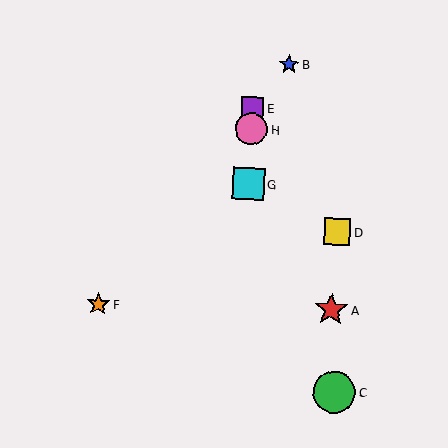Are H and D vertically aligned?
No, H is at x≈251 and D is at x≈337.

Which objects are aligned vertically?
Objects E, G, H are aligned vertically.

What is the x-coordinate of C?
Object C is at x≈334.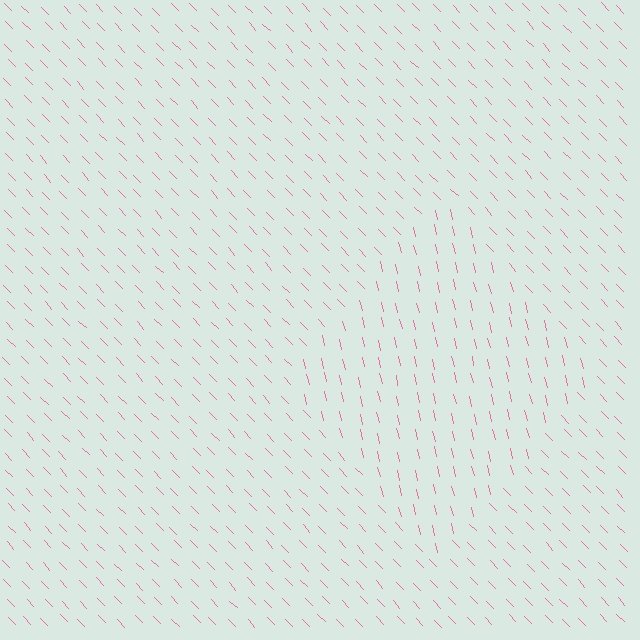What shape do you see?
I see a diamond.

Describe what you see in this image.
The image is filled with small pink line segments. A diamond region in the image has lines oriented differently from the surrounding lines, creating a visible texture boundary.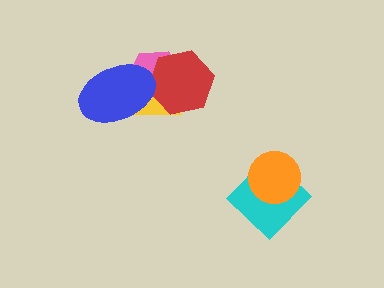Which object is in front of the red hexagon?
The blue ellipse is in front of the red hexagon.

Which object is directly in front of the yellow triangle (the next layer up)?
The red hexagon is directly in front of the yellow triangle.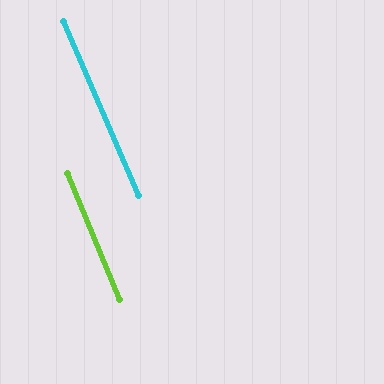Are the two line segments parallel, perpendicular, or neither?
Parallel — their directions differ by only 1.1°.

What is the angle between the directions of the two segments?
Approximately 1 degree.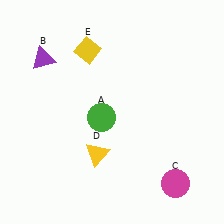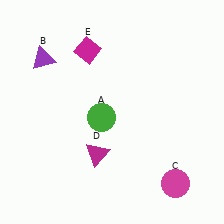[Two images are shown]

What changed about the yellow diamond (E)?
In Image 1, E is yellow. In Image 2, it changed to magenta.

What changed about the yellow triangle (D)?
In Image 1, D is yellow. In Image 2, it changed to magenta.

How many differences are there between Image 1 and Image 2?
There are 2 differences between the two images.